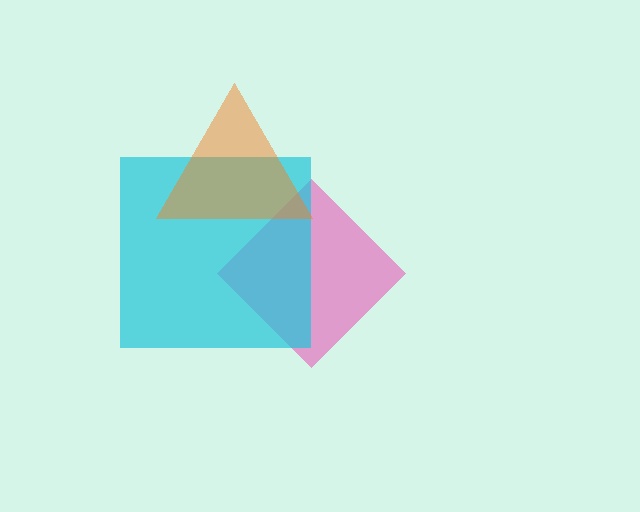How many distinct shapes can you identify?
There are 3 distinct shapes: a pink diamond, a cyan square, an orange triangle.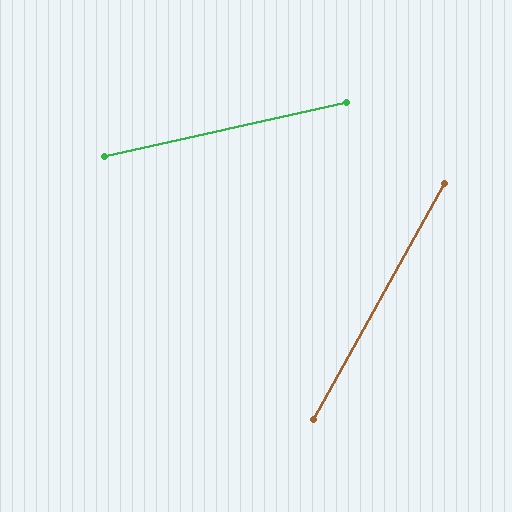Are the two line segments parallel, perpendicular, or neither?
Neither parallel nor perpendicular — they differ by about 48°.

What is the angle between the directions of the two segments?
Approximately 48 degrees.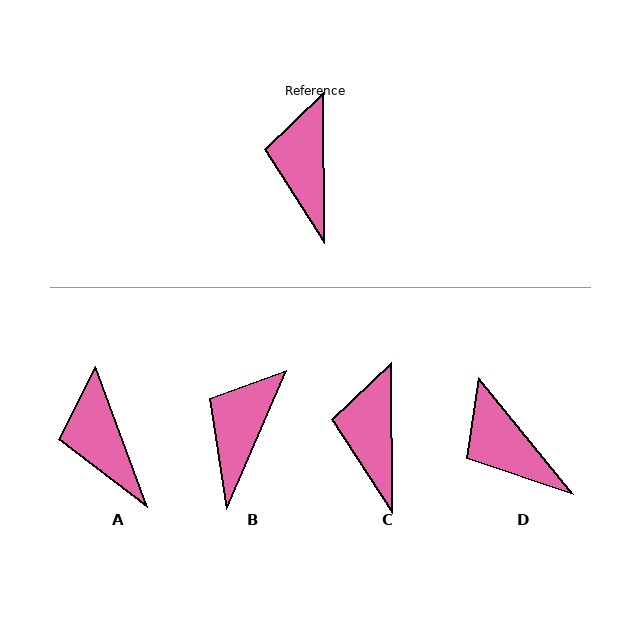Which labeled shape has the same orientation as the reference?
C.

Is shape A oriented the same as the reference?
No, it is off by about 20 degrees.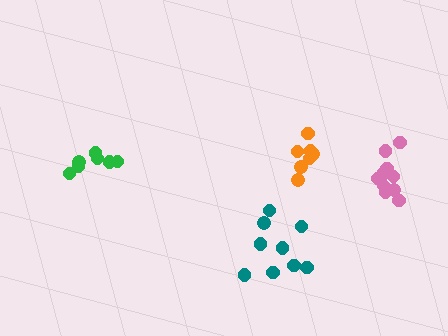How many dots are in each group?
Group 1: 8 dots, Group 2: 10 dots, Group 3: 7 dots, Group 4: 9 dots (34 total).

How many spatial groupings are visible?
There are 4 spatial groupings.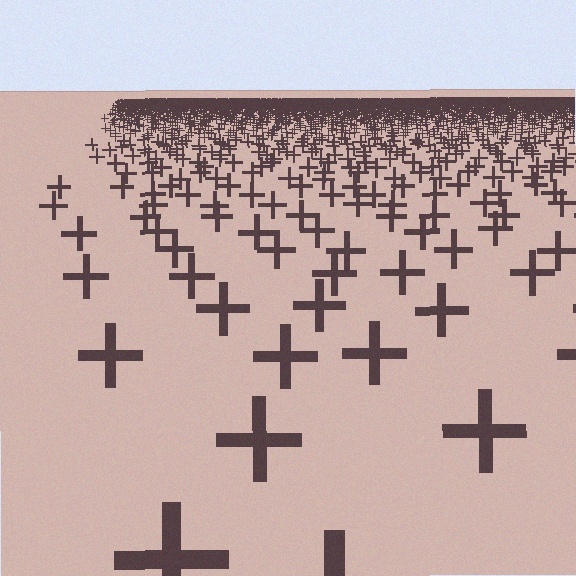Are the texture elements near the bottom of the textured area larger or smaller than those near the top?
Larger. Near the bottom, elements are closer to the viewer and appear at a bigger on-screen size.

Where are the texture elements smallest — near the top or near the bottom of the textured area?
Near the top.